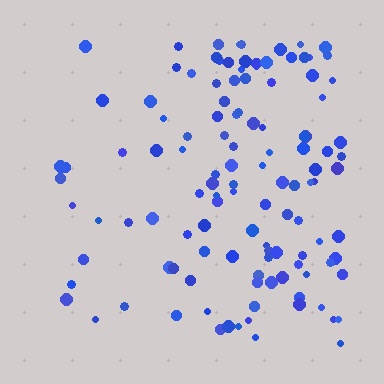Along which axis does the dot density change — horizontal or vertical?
Horizontal.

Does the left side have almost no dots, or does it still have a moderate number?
Still a moderate number, just noticeably fewer than the right.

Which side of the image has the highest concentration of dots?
The right.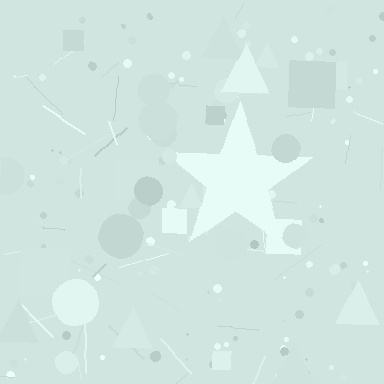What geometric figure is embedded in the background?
A star is embedded in the background.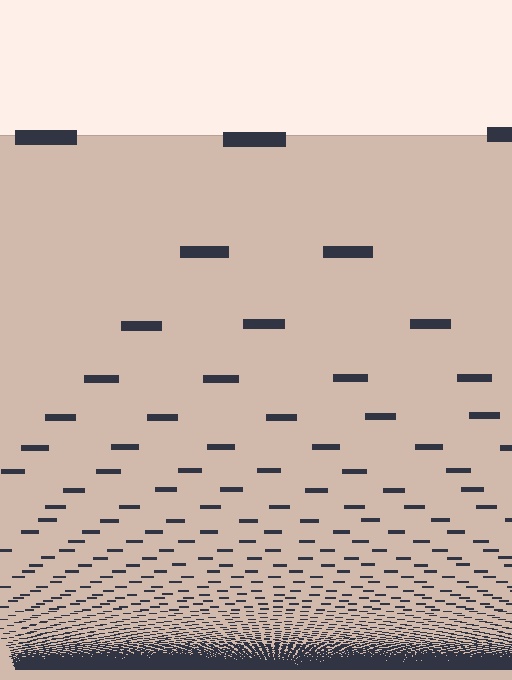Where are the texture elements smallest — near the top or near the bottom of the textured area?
Near the bottom.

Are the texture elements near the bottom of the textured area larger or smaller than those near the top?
Smaller. The gradient is inverted — elements near the bottom are smaller and denser.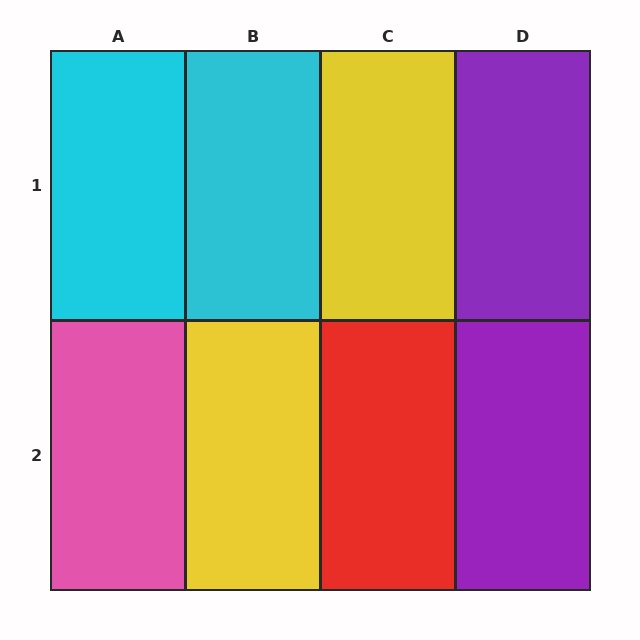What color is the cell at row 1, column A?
Cyan.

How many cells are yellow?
2 cells are yellow.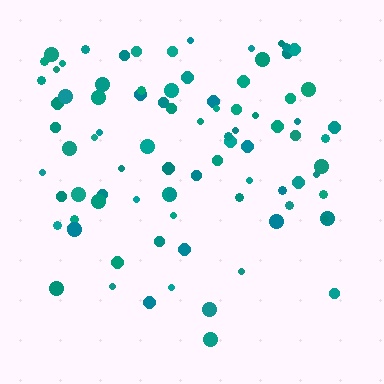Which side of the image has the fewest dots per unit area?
The bottom.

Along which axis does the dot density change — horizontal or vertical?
Vertical.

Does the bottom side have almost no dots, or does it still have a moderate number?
Still a moderate number, just noticeably fewer than the top.